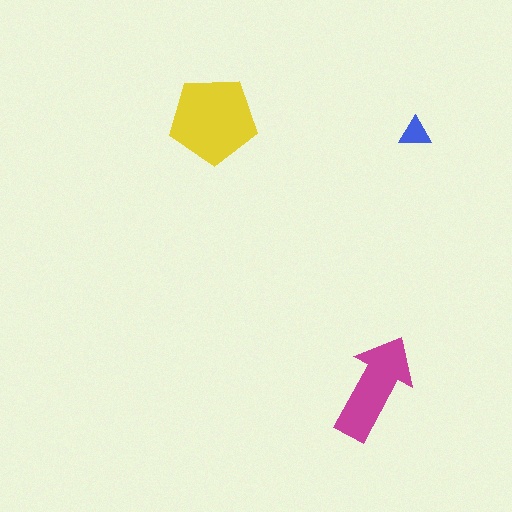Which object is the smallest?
The blue triangle.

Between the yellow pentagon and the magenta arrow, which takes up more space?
The yellow pentagon.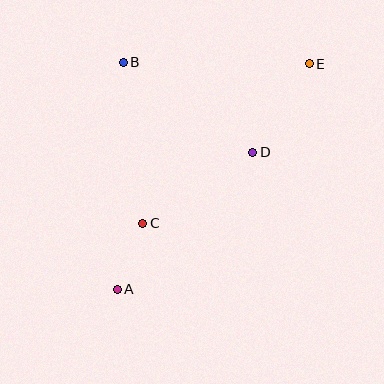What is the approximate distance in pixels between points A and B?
The distance between A and B is approximately 227 pixels.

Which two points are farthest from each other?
Points A and E are farthest from each other.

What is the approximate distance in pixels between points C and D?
The distance between C and D is approximately 131 pixels.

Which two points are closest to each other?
Points A and C are closest to each other.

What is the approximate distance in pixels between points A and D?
The distance between A and D is approximately 193 pixels.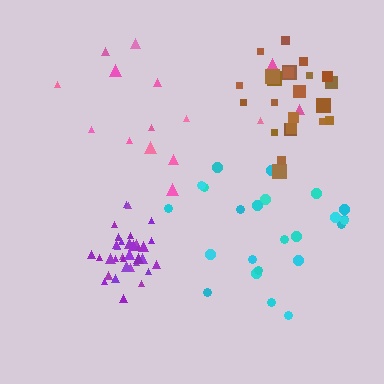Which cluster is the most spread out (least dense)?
Pink.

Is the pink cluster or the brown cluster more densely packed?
Brown.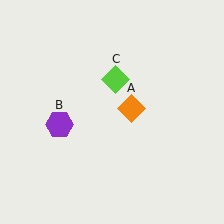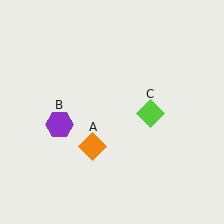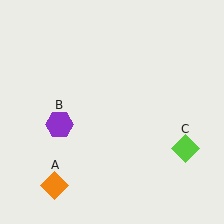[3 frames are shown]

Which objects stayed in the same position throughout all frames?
Purple hexagon (object B) remained stationary.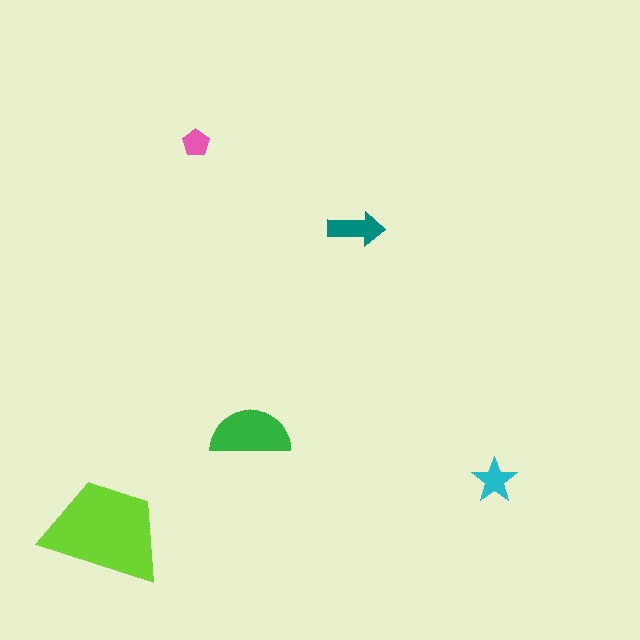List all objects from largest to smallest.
The lime trapezoid, the green semicircle, the teal arrow, the cyan star, the pink pentagon.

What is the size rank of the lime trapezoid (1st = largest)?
1st.